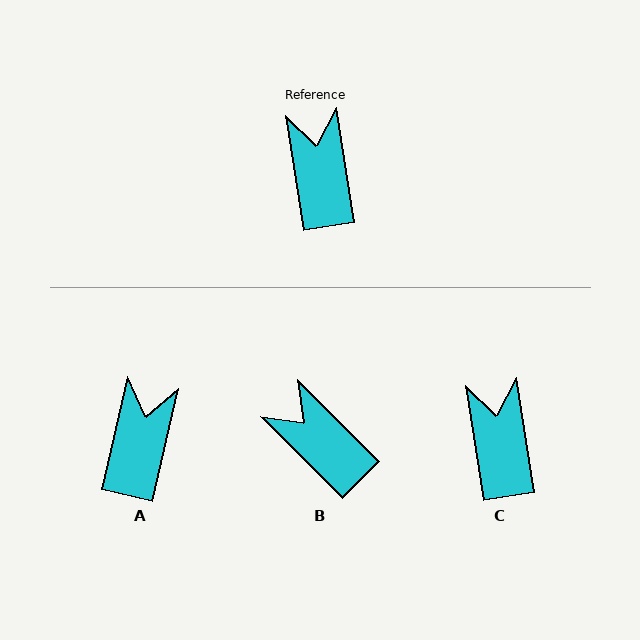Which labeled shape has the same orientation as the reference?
C.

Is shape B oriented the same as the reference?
No, it is off by about 36 degrees.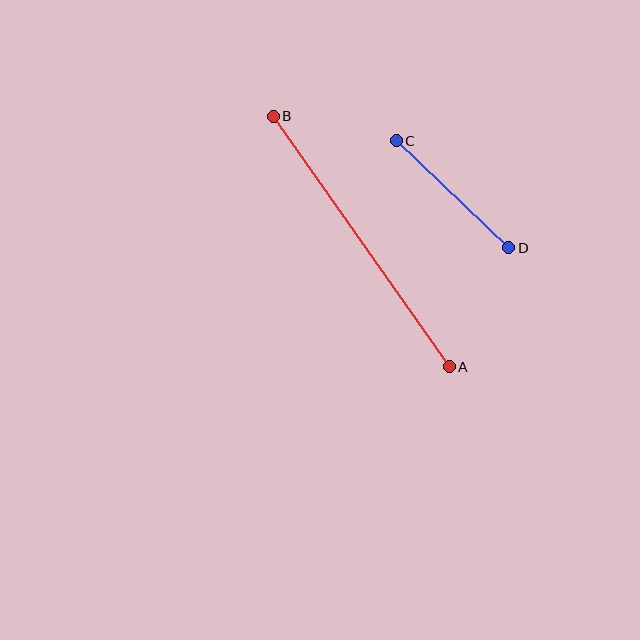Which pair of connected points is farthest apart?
Points A and B are farthest apart.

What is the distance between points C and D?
The distance is approximately 156 pixels.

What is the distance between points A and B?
The distance is approximately 306 pixels.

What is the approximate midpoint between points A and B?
The midpoint is at approximately (361, 242) pixels.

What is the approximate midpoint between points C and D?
The midpoint is at approximately (453, 194) pixels.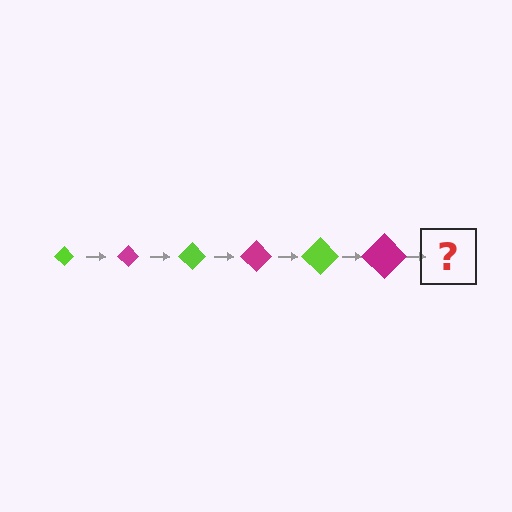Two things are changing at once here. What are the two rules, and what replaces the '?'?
The two rules are that the diamond grows larger each step and the color cycles through lime and magenta. The '?' should be a lime diamond, larger than the previous one.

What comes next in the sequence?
The next element should be a lime diamond, larger than the previous one.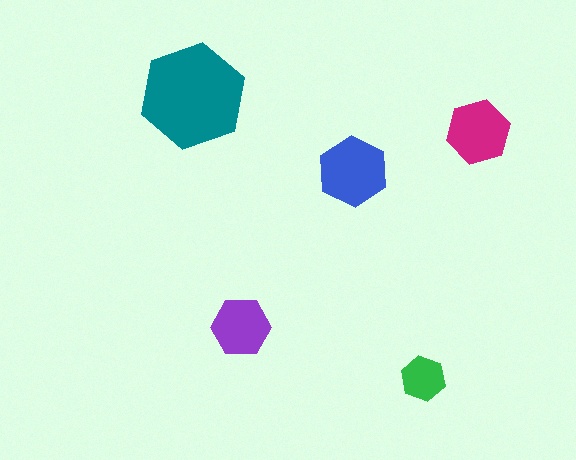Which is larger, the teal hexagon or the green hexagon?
The teal one.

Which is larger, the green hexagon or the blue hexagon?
The blue one.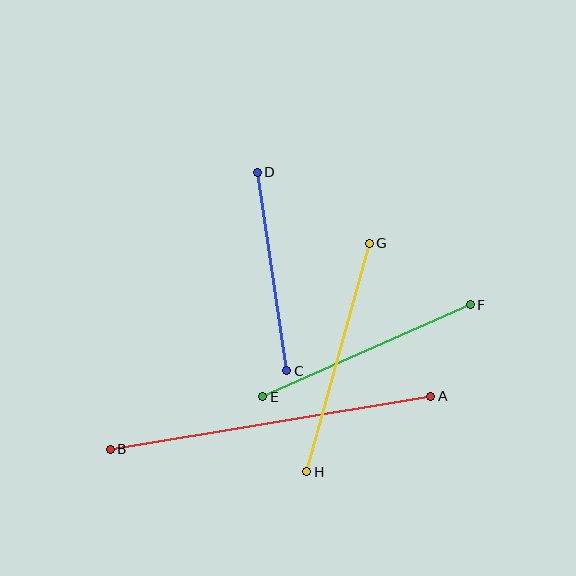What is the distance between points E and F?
The distance is approximately 227 pixels.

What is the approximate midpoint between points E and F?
The midpoint is at approximately (366, 351) pixels.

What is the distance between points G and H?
The distance is approximately 237 pixels.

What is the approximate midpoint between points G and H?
The midpoint is at approximately (338, 358) pixels.